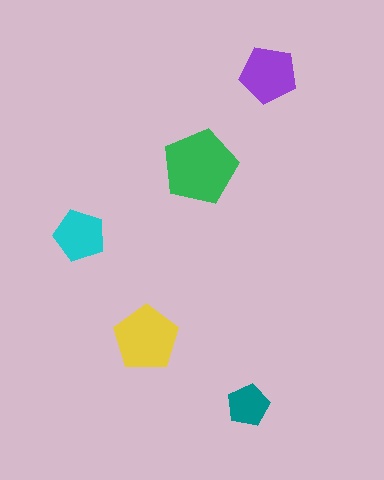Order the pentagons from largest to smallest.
the green one, the yellow one, the purple one, the cyan one, the teal one.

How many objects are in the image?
There are 5 objects in the image.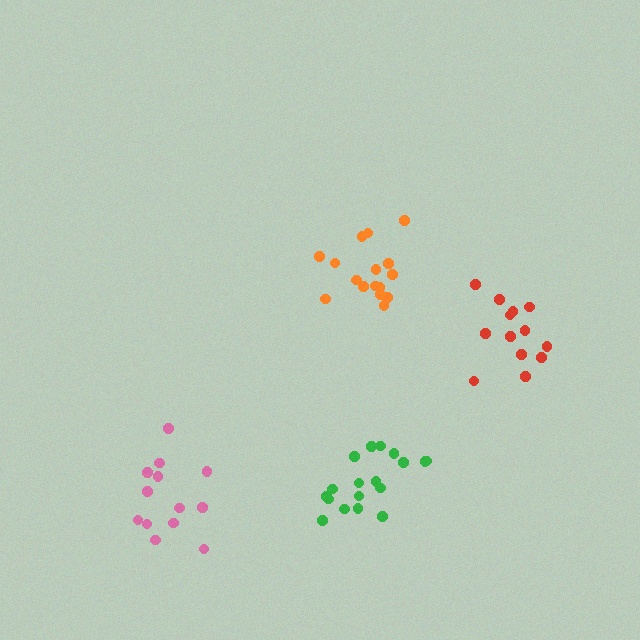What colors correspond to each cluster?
The clusters are colored: orange, red, pink, green.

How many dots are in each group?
Group 1: 16 dots, Group 2: 13 dots, Group 3: 13 dots, Group 4: 18 dots (60 total).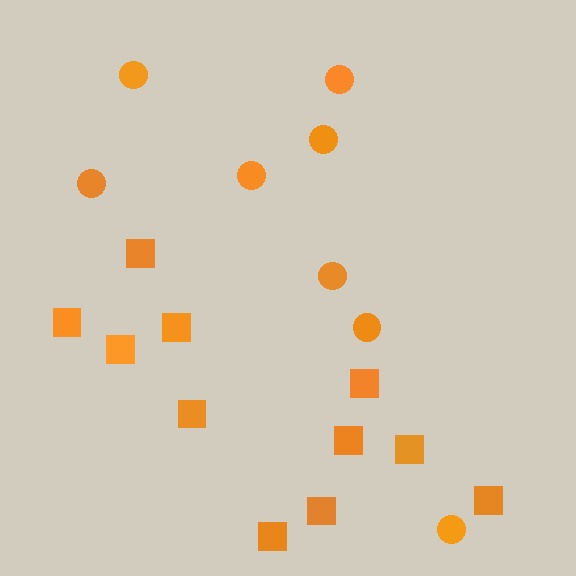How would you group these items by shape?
There are 2 groups: one group of squares (11) and one group of circles (8).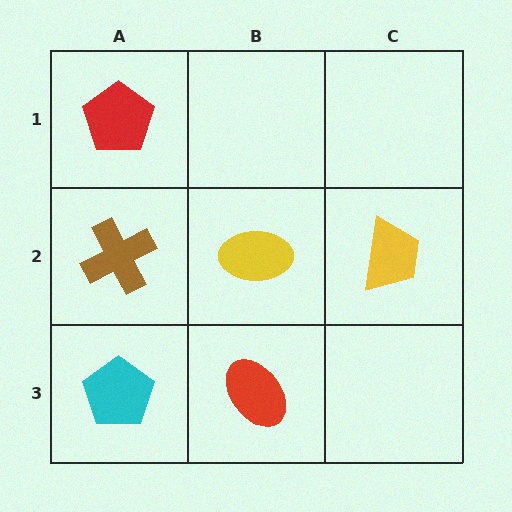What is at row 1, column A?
A red pentagon.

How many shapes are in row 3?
2 shapes.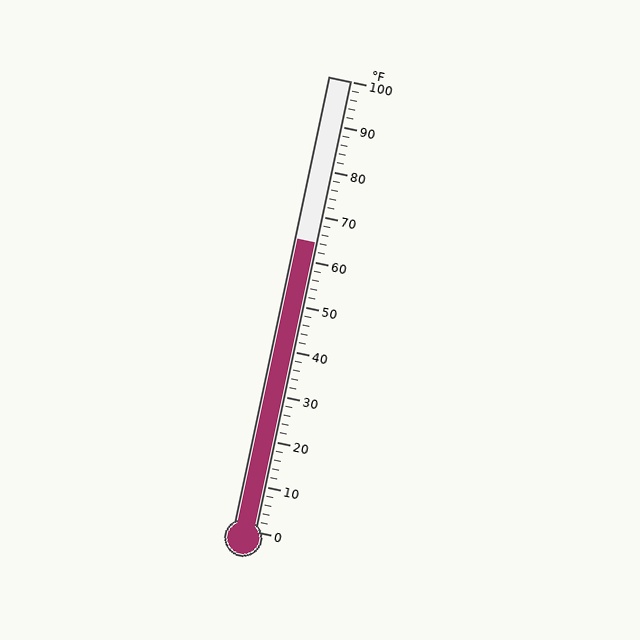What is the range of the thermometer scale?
The thermometer scale ranges from 0°F to 100°F.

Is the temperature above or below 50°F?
The temperature is above 50°F.